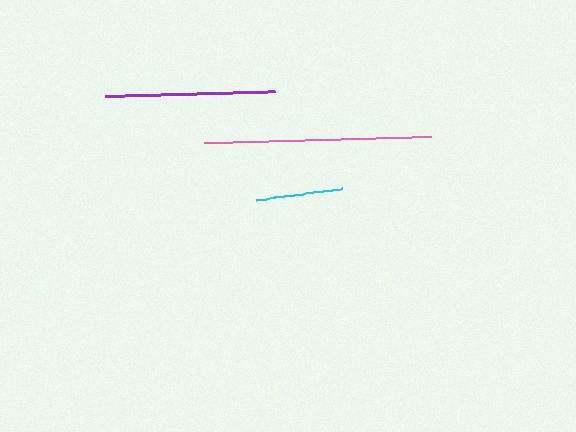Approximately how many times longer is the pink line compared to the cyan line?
The pink line is approximately 2.6 times the length of the cyan line.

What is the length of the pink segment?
The pink segment is approximately 226 pixels long.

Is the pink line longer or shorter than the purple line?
The pink line is longer than the purple line.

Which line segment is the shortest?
The cyan line is the shortest at approximately 88 pixels.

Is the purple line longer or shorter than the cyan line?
The purple line is longer than the cyan line.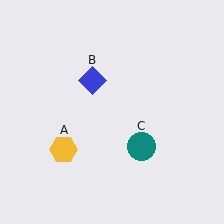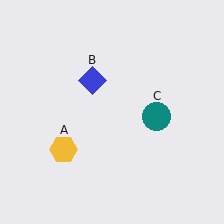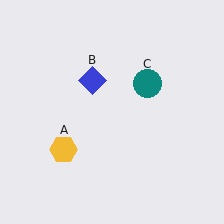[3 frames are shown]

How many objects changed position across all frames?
1 object changed position: teal circle (object C).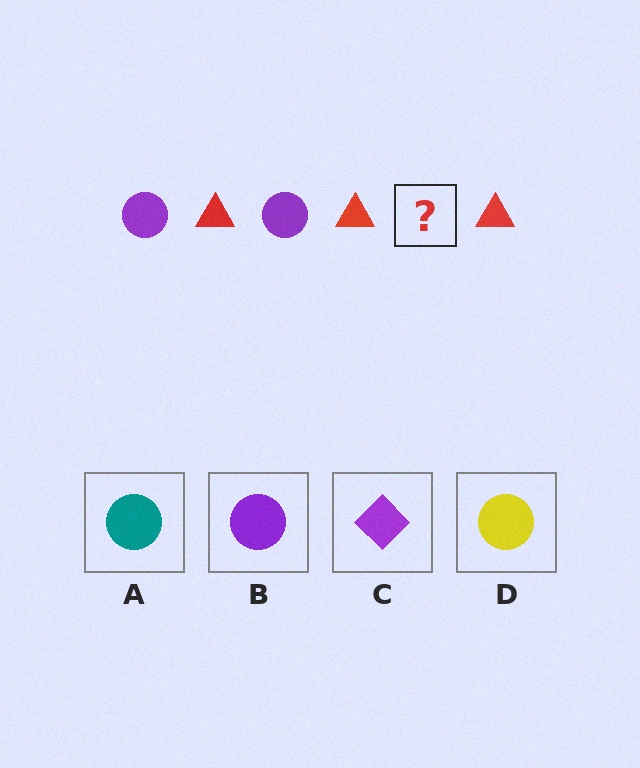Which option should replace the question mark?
Option B.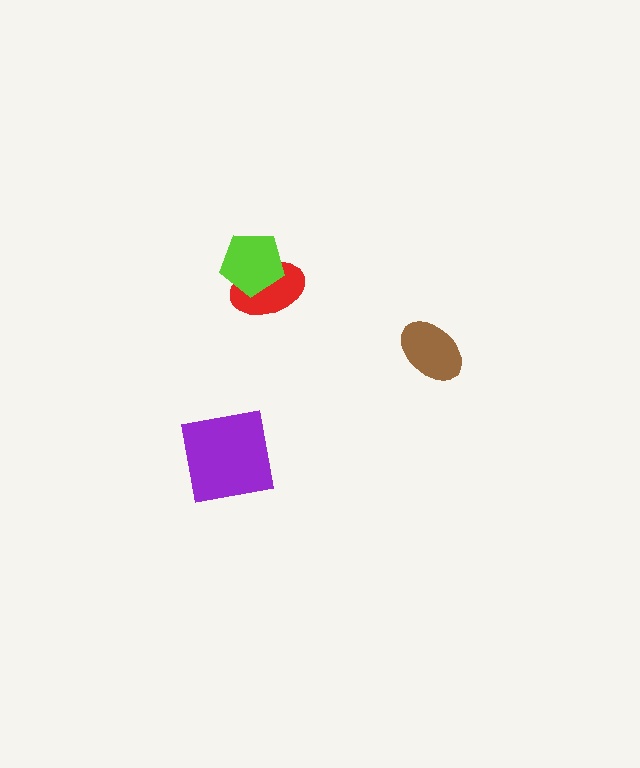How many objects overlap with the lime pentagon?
1 object overlaps with the lime pentagon.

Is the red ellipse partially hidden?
Yes, it is partially covered by another shape.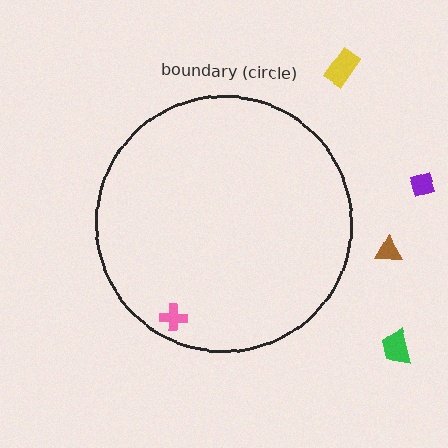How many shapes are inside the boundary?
1 inside, 4 outside.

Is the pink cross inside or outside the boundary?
Inside.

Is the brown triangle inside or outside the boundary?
Outside.